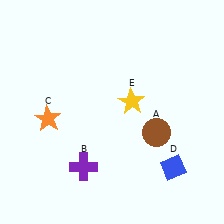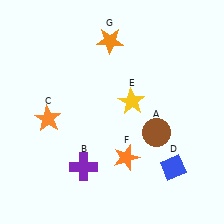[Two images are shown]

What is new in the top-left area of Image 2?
An orange star (G) was added in the top-left area of Image 2.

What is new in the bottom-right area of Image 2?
An orange star (F) was added in the bottom-right area of Image 2.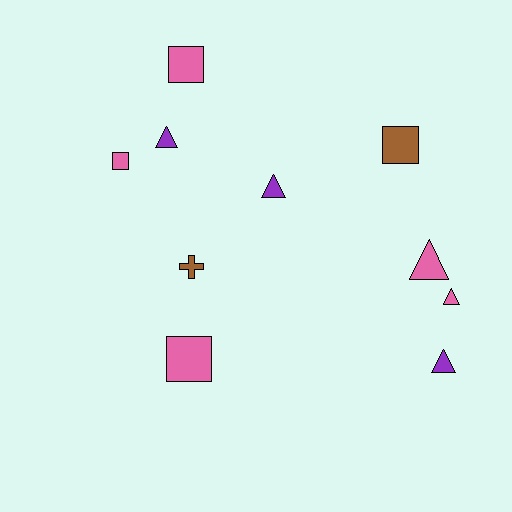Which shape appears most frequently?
Triangle, with 5 objects.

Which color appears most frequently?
Pink, with 5 objects.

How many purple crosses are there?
There are no purple crosses.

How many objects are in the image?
There are 10 objects.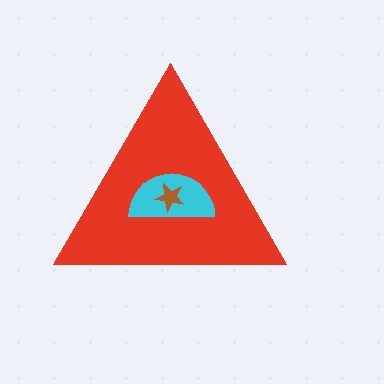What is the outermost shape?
The red triangle.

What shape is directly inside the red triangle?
The cyan semicircle.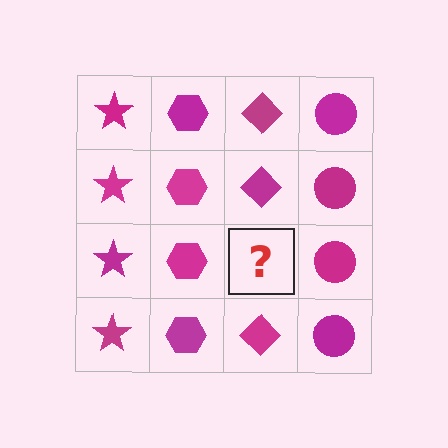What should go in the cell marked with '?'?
The missing cell should contain a magenta diamond.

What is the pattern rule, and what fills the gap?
The rule is that each column has a consistent shape. The gap should be filled with a magenta diamond.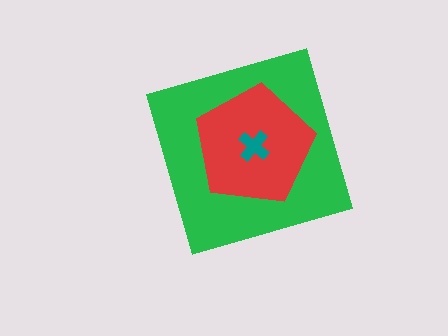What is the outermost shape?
The green diamond.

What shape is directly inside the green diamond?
The red pentagon.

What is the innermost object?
The teal cross.